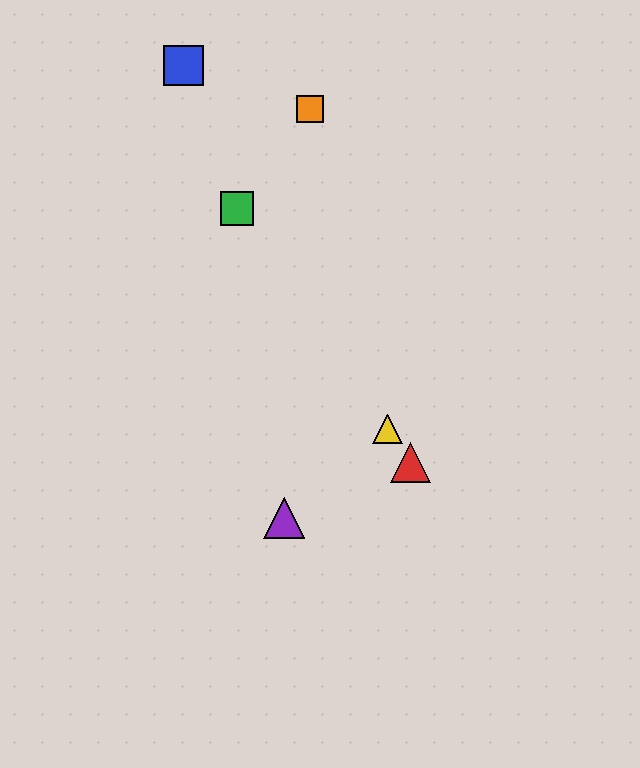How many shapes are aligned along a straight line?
3 shapes (the red triangle, the green square, the yellow triangle) are aligned along a straight line.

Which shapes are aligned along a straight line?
The red triangle, the green square, the yellow triangle are aligned along a straight line.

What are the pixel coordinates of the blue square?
The blue square is at (183, 66).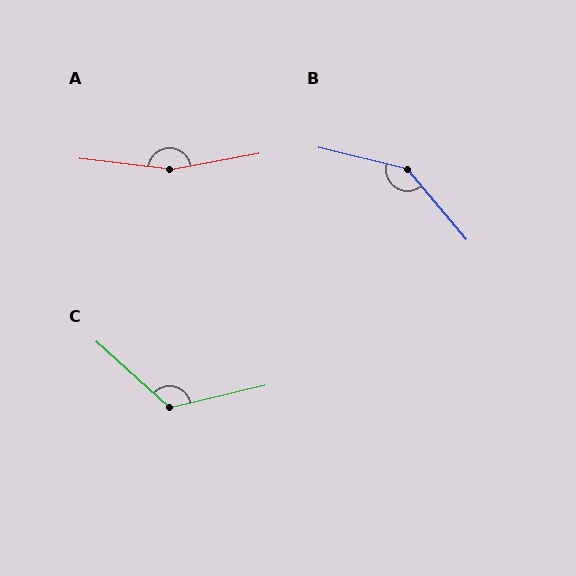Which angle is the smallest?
C, at approximately 125 degrees.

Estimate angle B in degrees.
Approximately 144 degrees.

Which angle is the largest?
A, at approximately 163 degrees.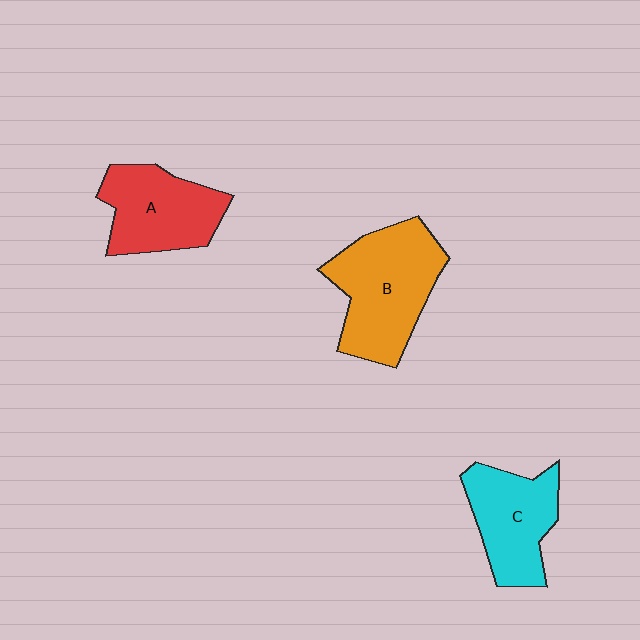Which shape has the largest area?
Shape B (orange).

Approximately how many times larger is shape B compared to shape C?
Approximately 1.3 times.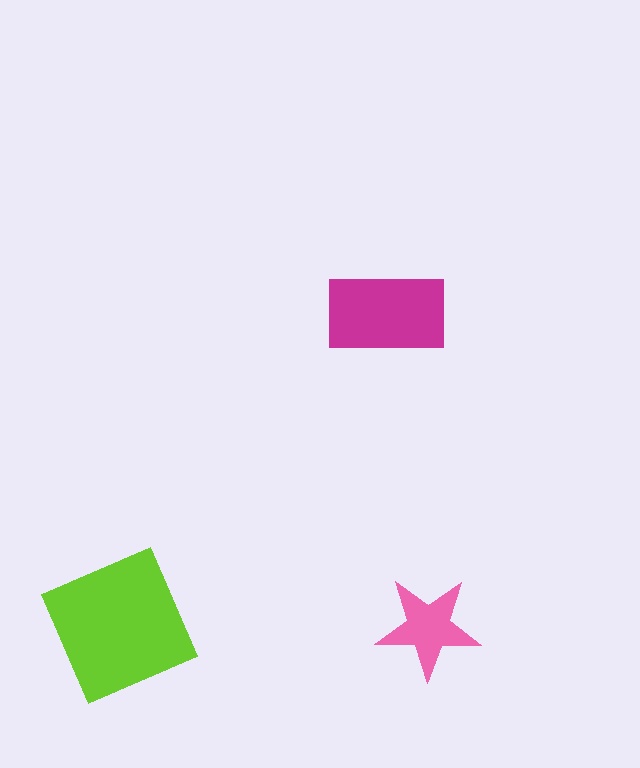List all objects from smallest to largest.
The pink star, the magenta rectangle, the lime square.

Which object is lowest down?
The pink star is bottommost.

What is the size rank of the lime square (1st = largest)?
1st.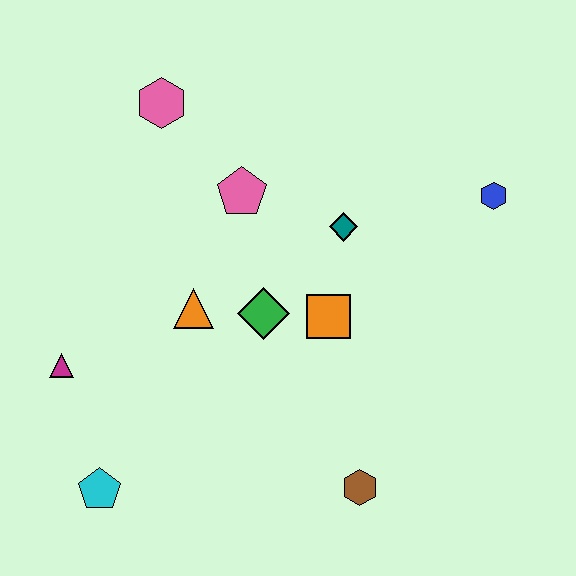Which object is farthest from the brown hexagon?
The pink hexagon is farthest from the brown hexagon.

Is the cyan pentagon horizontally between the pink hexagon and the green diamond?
No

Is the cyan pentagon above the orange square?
No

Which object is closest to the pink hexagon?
The pink pentagon is closest to the pink hexagon.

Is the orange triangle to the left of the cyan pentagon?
No